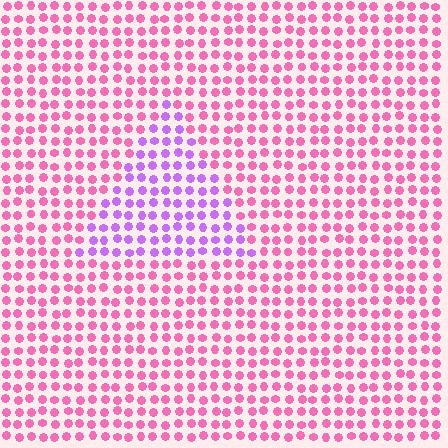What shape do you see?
I see a triangle.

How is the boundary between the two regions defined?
The boundary is defined purely by a slight shift in hue (about 48 degrees). Spacing, size, and orientation are identical on both sides.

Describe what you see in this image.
The image is filled with small pink elements in a uniform arrangement. A triangle-shaped region is visible where the elements are tinted to a slightly different hue, forming a subtle color boundary.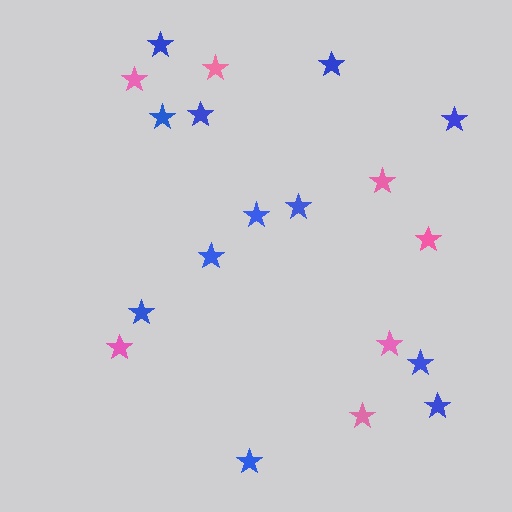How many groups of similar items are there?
There are 2 groups: one group of pink stars (7) and one group of blue stars (12).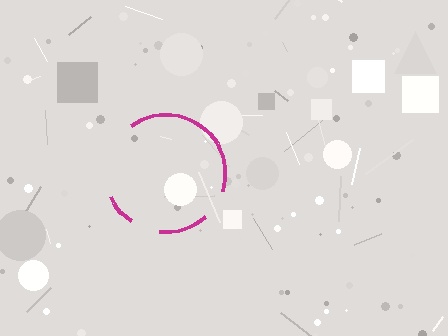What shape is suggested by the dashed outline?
The dashed outline suggests a circle.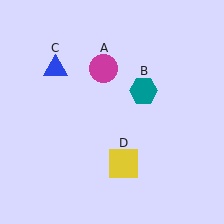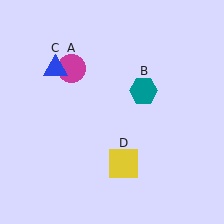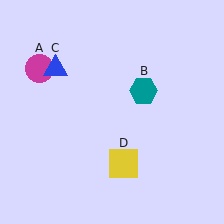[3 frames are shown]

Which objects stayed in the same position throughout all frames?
Teal hexagon (object B) and blue triangle (object C) and yellow square (object D) remained stationary.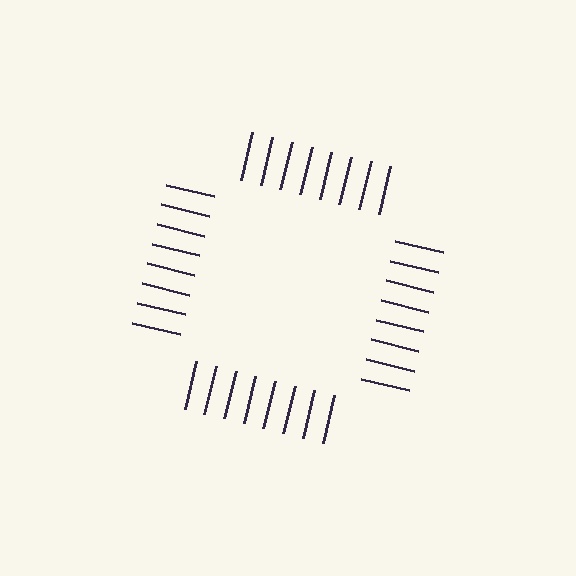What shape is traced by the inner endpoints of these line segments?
An illusory square — the line segments terminate on its edges but no continuous stroke is drawn.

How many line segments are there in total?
32 — 8 along each of the 4 edges.